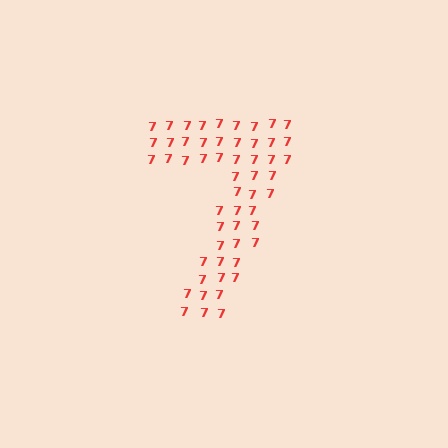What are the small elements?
The small elements are digit 7's.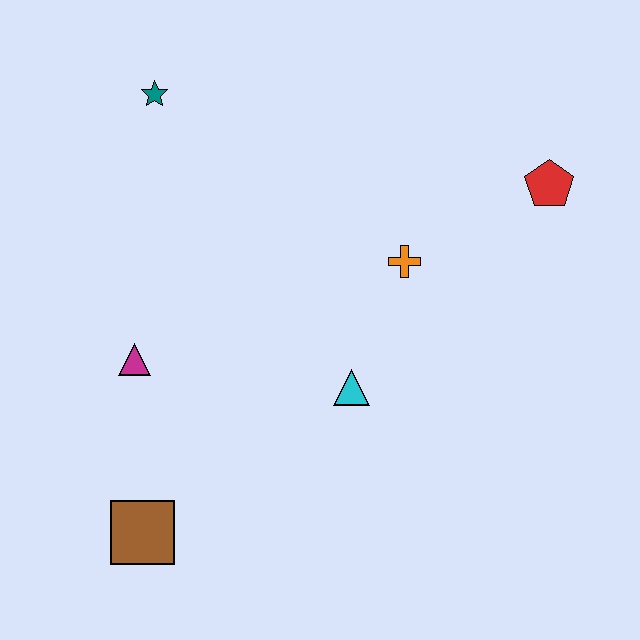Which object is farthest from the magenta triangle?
The red pentagon is farthest from the magenta triangle.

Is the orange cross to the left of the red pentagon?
Yes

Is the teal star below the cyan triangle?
No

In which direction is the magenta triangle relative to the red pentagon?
The magenta triangle is to the left of the red pentagon.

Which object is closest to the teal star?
The magenta triangle is closest to the teal star.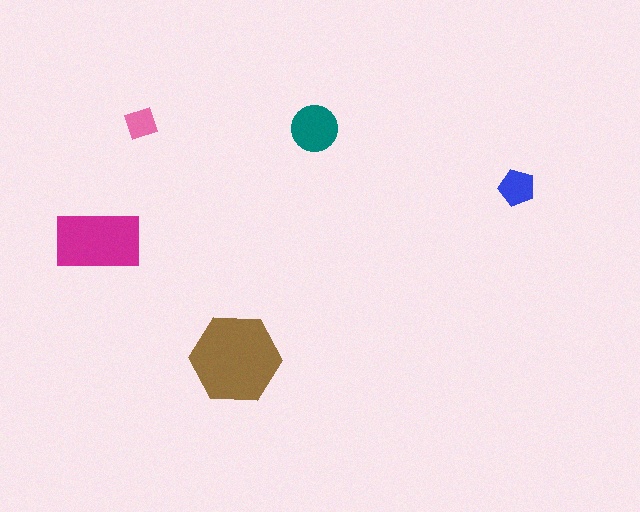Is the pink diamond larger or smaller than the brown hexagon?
Smaller.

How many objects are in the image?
There are 5 objects in the image.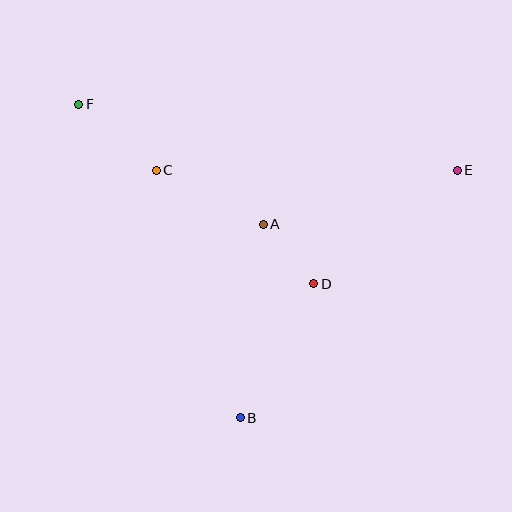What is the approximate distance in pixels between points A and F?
The distance between A and F is approximately 220 pixels.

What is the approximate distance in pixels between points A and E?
The distance between A and E is approximately 201 pixels.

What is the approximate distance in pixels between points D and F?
The distance between D and F is approximately 296 pixels.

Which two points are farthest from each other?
Points E and F are farthest from each other.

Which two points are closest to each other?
Points A and D are closest to each other.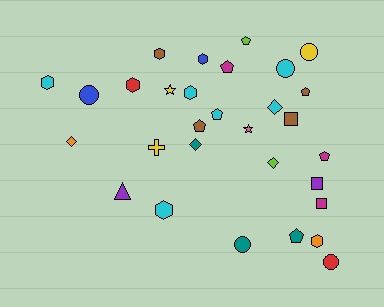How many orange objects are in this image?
There are 2 orange objects.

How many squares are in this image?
There are 3 squares.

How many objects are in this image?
There are 30 objects.